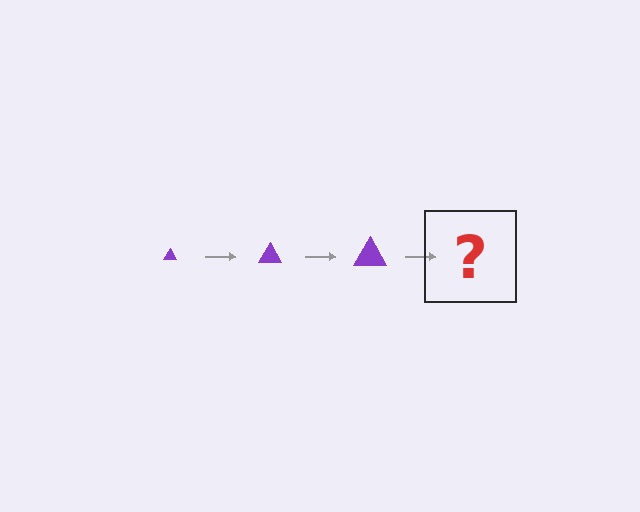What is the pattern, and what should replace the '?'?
The pattern is that the triangle gets progressively larger each step. The '?' should be a purple triangle, larger than the previous one.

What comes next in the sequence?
The next element should be a purple triangle, larger than the previous one.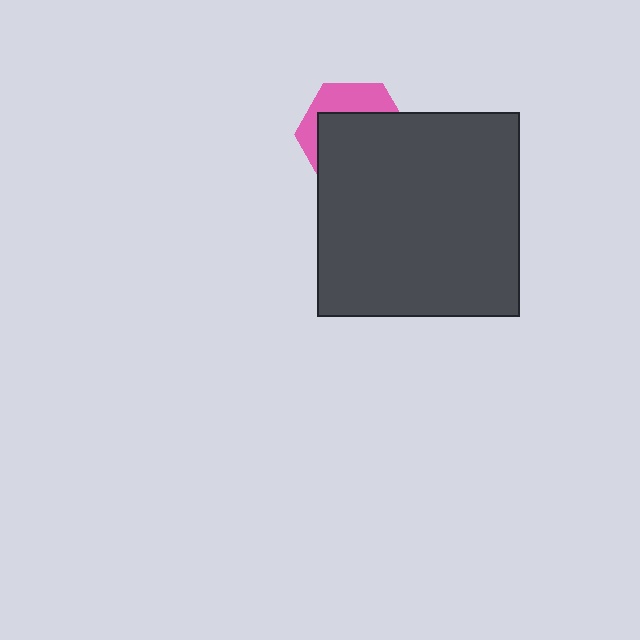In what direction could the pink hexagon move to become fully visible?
The pink hexagon could move up. That would shift it out from behind the dark gray rectangle entirely.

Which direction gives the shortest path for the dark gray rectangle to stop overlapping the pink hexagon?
Moving down gives the shortest separation.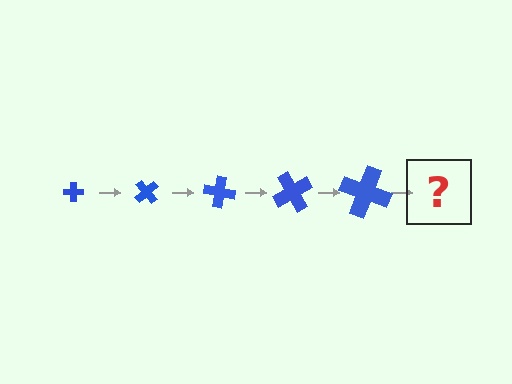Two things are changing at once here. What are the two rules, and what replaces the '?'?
The two rules are that the cross grows larger each step and it rotates 50 degrees each step. The '?' should be a cross, larger than the previous one and rotated 250 degrees from the start.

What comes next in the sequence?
The next element should be a cross, larger than the previous one and rotated 250 degrees from the start.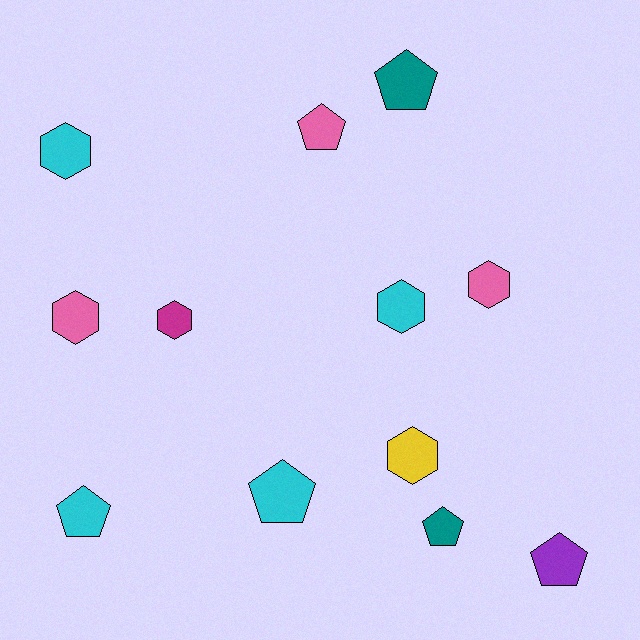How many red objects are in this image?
There are no red objects.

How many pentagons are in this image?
There are 6 pentagons.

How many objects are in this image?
There are 12 objects.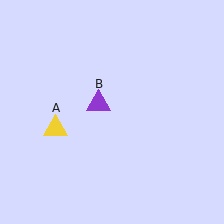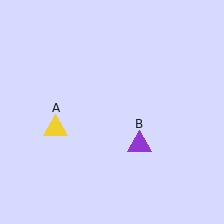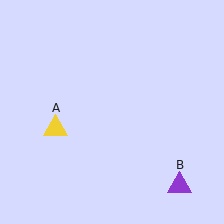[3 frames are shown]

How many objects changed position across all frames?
1 object changed position: purple triangle (object B).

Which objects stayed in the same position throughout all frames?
Yellow triangle (object A) remained stationary.